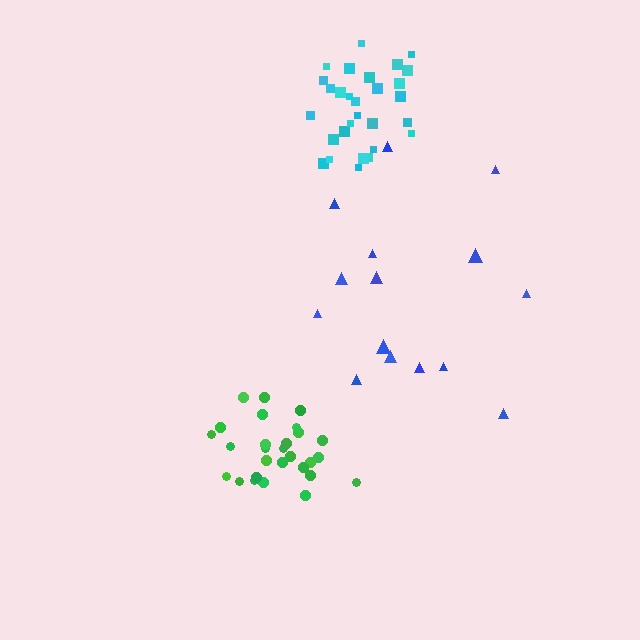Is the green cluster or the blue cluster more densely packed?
Green.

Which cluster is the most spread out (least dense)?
Blue.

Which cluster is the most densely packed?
Cyan.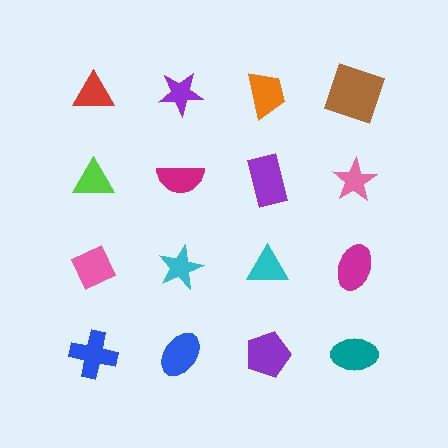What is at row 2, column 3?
A purple rectangle.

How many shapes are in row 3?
4 shapes.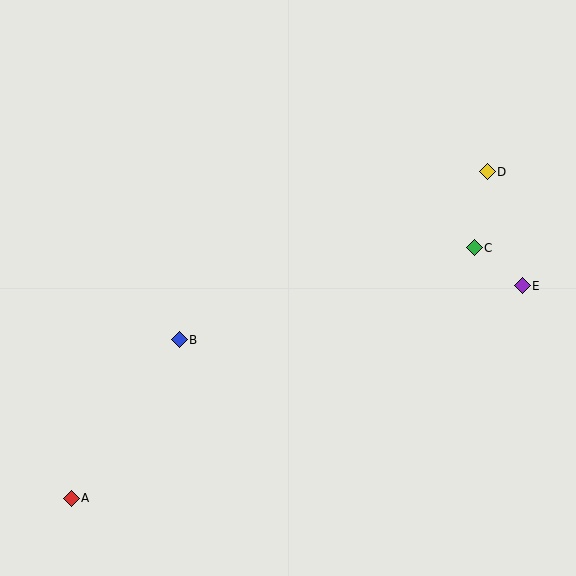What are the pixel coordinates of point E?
Point E is at (522, 286).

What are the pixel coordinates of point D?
Point D is at (487, 172).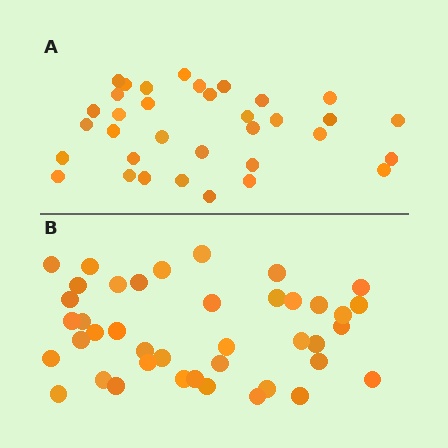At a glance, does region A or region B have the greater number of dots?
Region B (the bottom region) has more dots.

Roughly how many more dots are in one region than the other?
Region B has roughly 8 or so more dots than region A.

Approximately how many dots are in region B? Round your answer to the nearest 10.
About 40 dots. (The exact count is 41, which rounds to 40.)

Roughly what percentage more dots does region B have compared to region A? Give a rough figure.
About 20% more.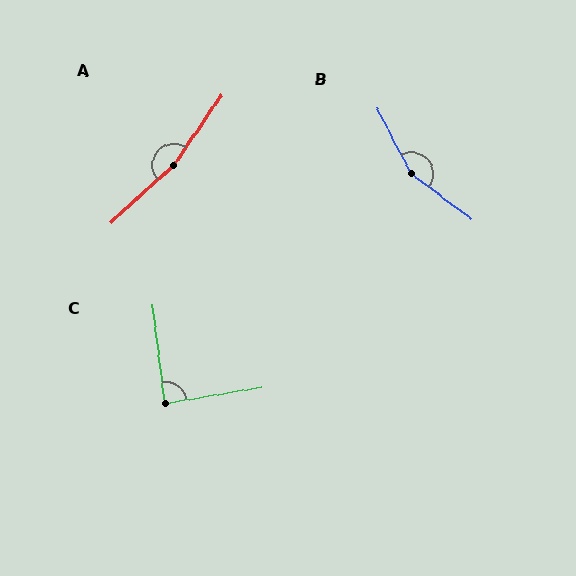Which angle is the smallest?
C, at approximately 88 degrees.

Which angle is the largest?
A, at approximately 167 degrees.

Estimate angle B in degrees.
Approximately 155 degrees.